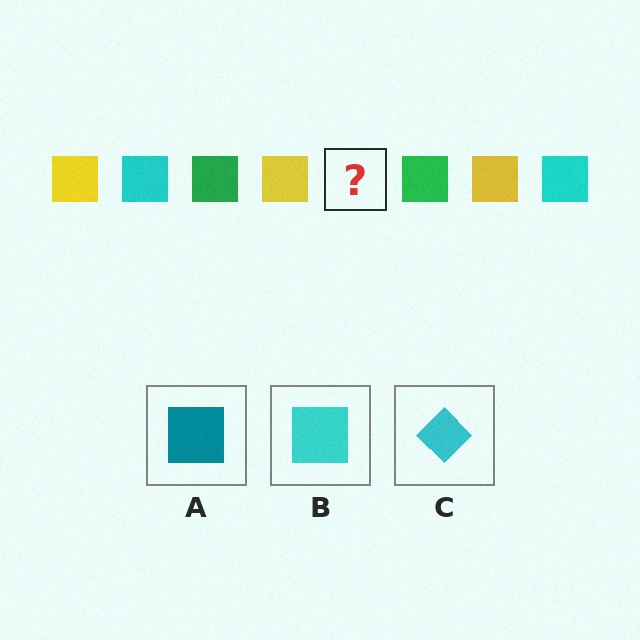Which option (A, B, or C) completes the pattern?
B.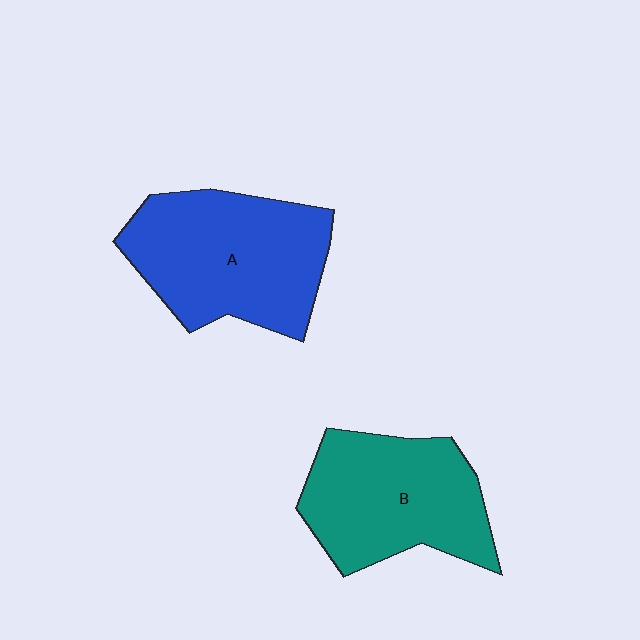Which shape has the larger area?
Shape A (blue).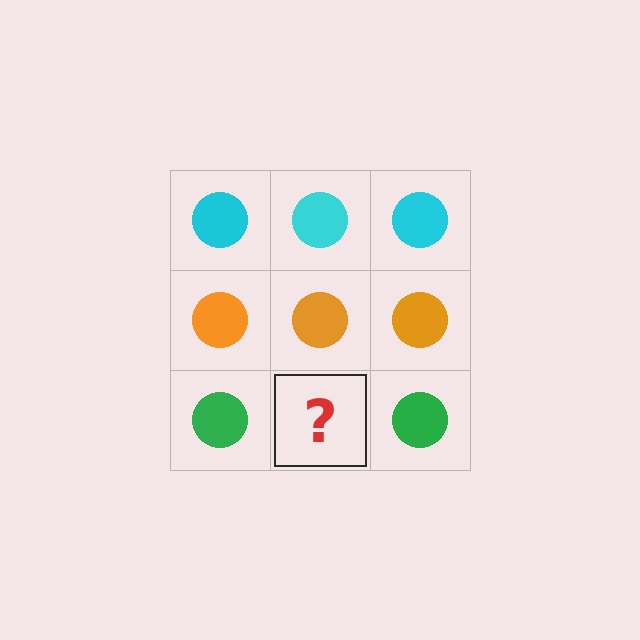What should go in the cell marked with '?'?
The missing cell should contain a green circle.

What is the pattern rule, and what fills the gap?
The rule is that each row has a consistent color. The gap should be filled with a green circle.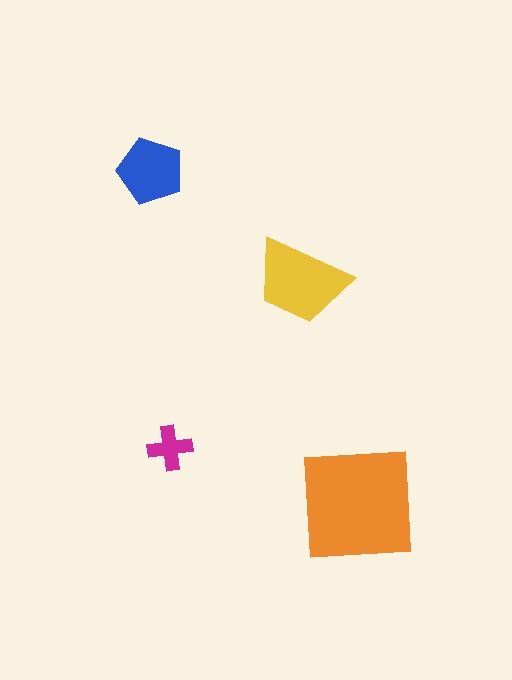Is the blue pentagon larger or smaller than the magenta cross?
Larger.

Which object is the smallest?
The magenta cross.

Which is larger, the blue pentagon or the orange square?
The orange square.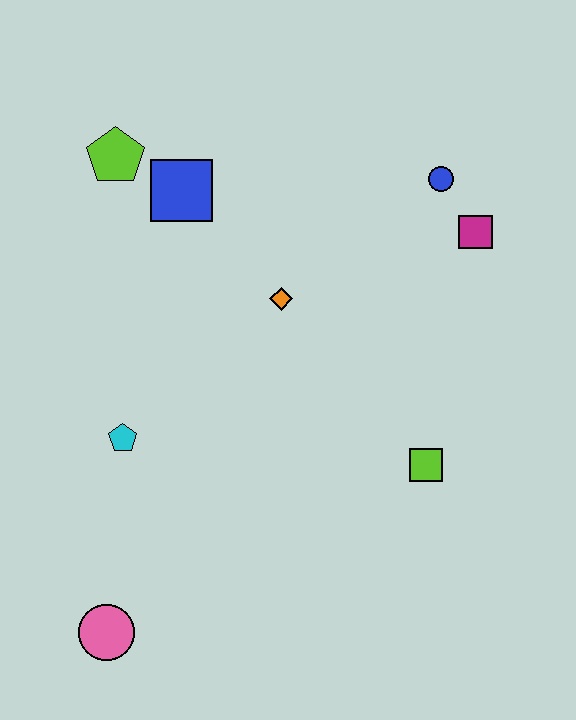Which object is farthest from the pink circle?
The blue circle is farthest from the pink circle.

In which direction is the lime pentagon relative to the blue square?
The lime pentagon is to the left of the blue square.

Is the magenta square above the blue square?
No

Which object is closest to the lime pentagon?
The blue square is closest to the lime pentagon.